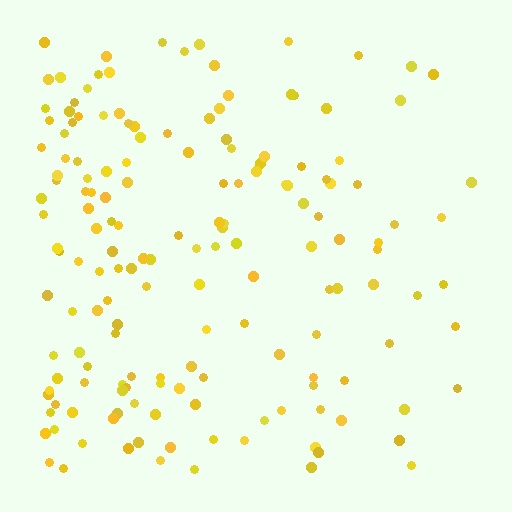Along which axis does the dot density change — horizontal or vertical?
Horizontal.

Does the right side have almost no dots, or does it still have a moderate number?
Still a moderate number, just noticeably fewer than the left.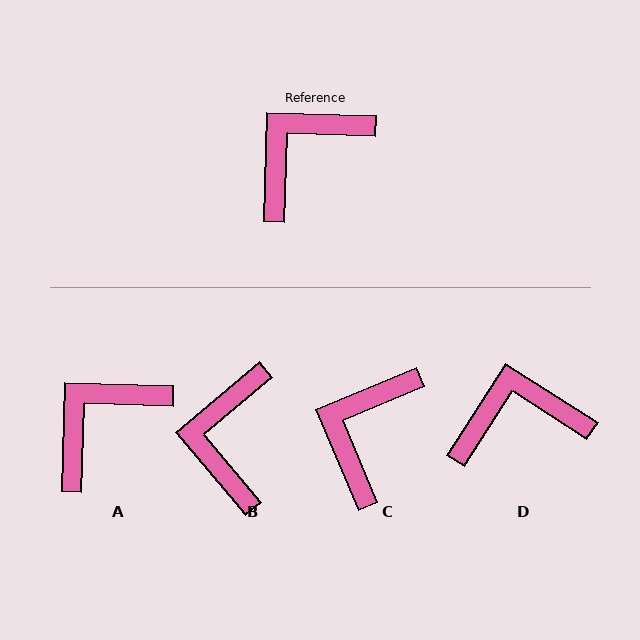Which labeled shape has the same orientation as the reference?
A.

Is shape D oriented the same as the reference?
No, it is off by about 31 degrees.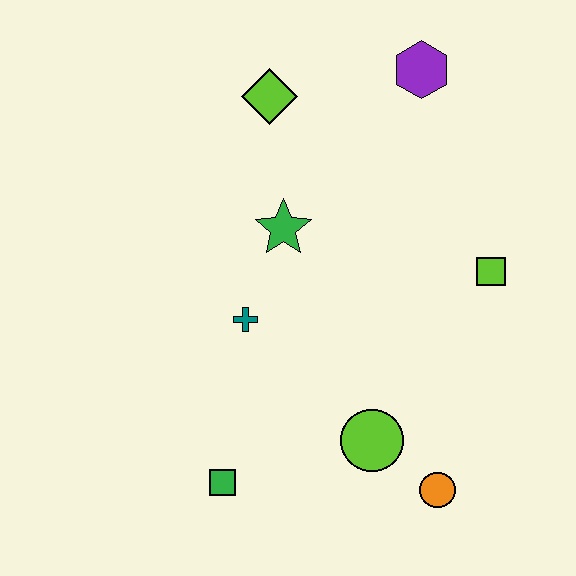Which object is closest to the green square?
The lime circle is closest to the green square.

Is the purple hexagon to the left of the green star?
No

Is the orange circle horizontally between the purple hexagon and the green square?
No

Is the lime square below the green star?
Yes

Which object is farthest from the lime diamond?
The orange circle is farthest from the lime diamond.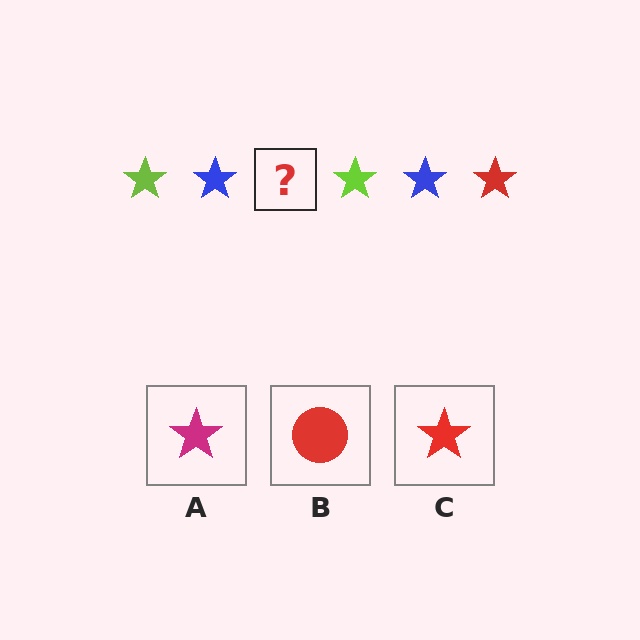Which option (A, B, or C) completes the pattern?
C.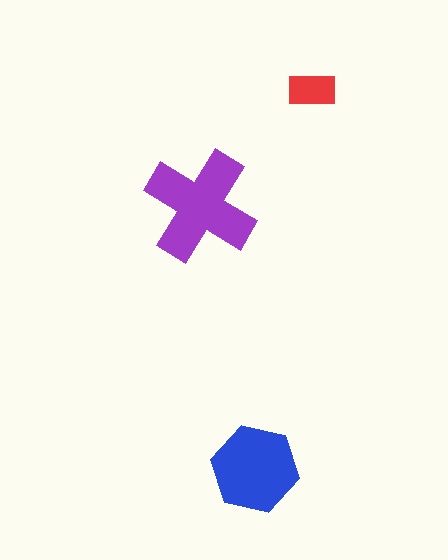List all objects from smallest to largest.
The red rectangle, the blue hexagon, the purple cross.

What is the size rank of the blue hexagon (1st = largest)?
2nd.